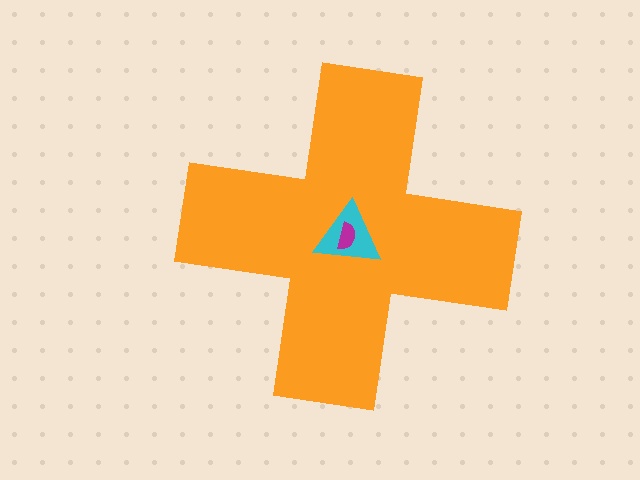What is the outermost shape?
The orange cross.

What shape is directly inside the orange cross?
The cyan triangle.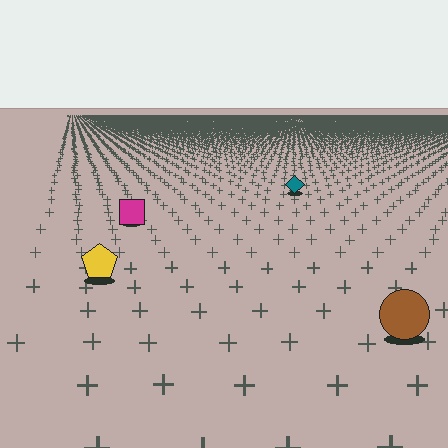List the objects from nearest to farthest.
From nearest to farthest: the brown circle, the yellow pentagon, the magenta square, the teal diamond.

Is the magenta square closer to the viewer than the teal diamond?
Yes. The magenta square is closer — you can tell from the texture gradient: the ground texture is coarser near it.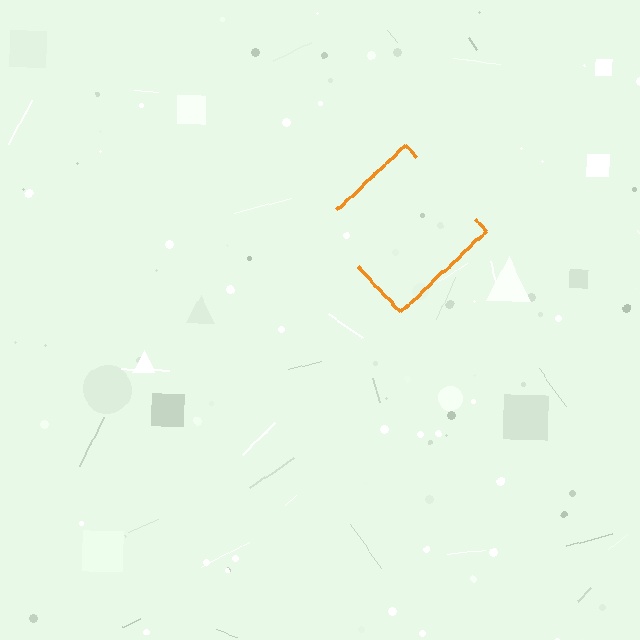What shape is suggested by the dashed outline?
The dashed outline suggests a diamond.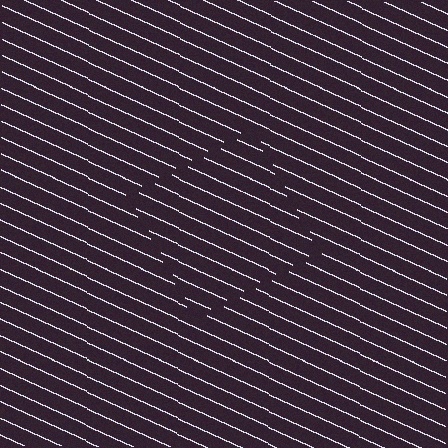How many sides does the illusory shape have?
4 sides — the line-ends trace a square.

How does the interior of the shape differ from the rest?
The interior of the shape contains the same grating, shifted by half a period — the contour is defined by the phase discontinuity where line-ends from the inner and outer gratings abut.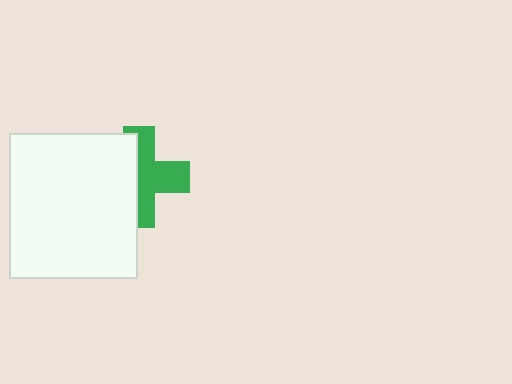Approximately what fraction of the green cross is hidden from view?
Roughly 45% of the green cross is hidden behind the white rectangle.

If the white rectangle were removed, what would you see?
You would see the complete green cross.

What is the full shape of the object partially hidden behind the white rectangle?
The partially hidden object is a green cross.